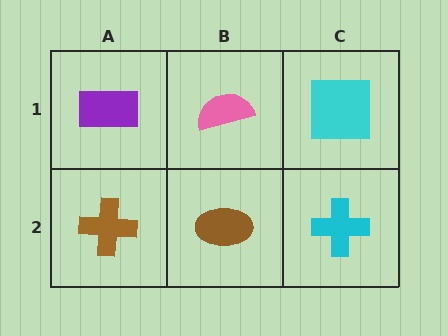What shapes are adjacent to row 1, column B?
A brown ellipse (row 2, column B), a purple rectangle (row 1, column A), a cyan square (row 1, column C).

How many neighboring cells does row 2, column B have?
3.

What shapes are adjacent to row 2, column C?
A cyan square (row 1, column C), a brown ellipse (row 2, column B).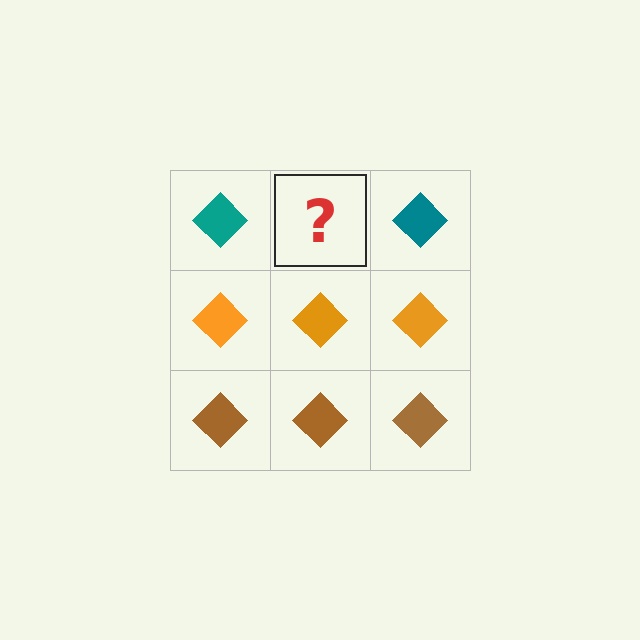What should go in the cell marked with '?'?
The missing cell should contain a teal diamond.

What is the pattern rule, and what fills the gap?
The rule is that each row has a consistent color. The gap should be filled with a teal diamond.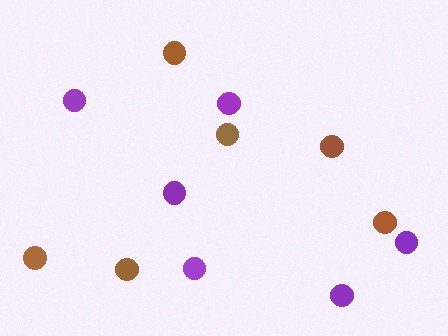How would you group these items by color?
There are 2 groups: one group of brown circles (6) and one group of purple circles (6).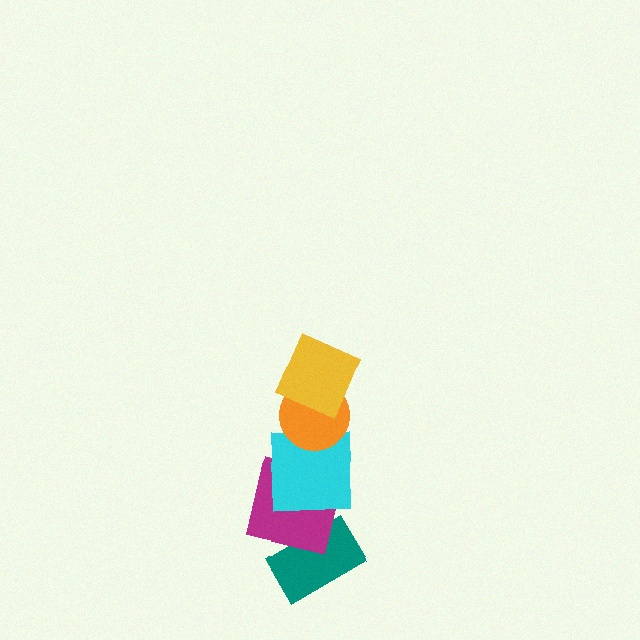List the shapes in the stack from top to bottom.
From top to bottom: the yellow square, the orange circle, the cyan square, the magenta square, the teal rectangle.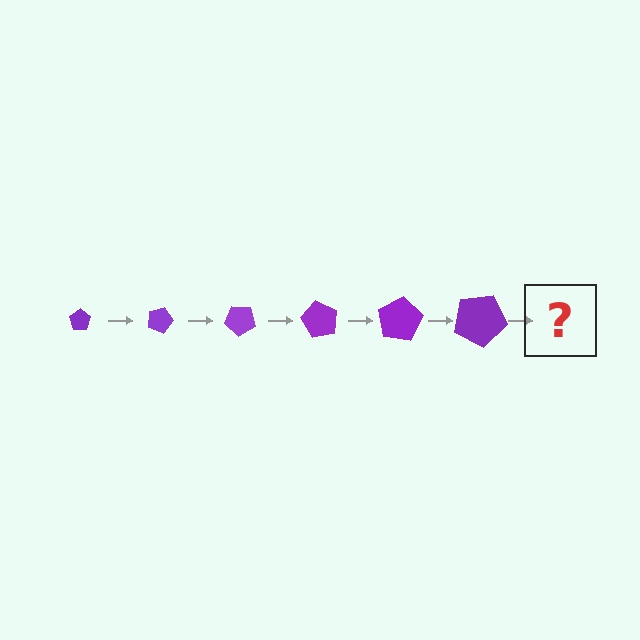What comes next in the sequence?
The next element should be a pentagon, larger than the previous one and rotated 120 degrees from the start.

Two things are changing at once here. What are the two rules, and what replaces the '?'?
The two rules are that the pentagon grows larger each step and it rotates 20 degrees each step. The '?' should be a pentagon, larger than the previous one and rotated 120 degrees from the start.